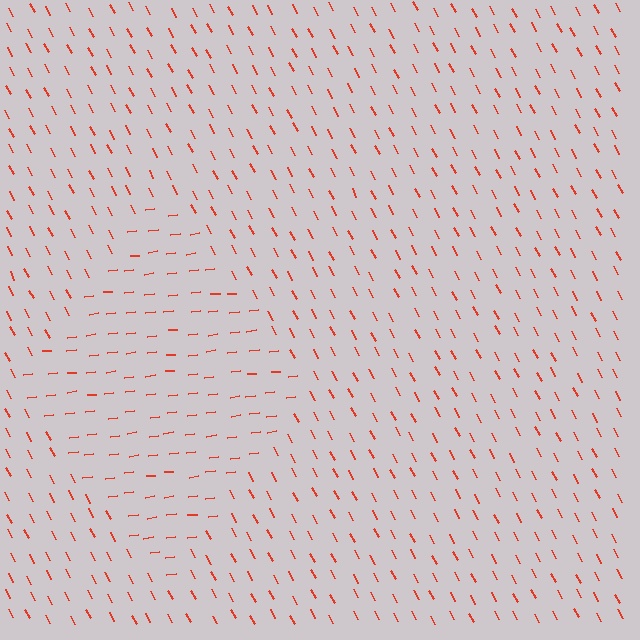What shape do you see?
I see a diamond.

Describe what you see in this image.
The image is filled with small red line segments. A diamond region in the image has lines oriented differently from the surrounding lines, creating a visible texture boundary.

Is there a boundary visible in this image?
Yes, there is a texture boundary formed by a change in line orientation.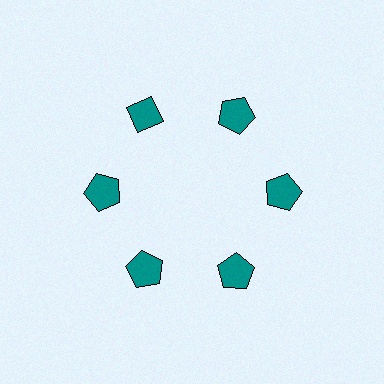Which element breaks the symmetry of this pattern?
The teal diamond at roughly the 11 o'clock position breaks the symmetry. All other shapes are teal pentagons.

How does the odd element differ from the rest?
It has a different shape: diamond instead of pentagon.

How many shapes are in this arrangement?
There are 6 shapes arranged in a ring pattern.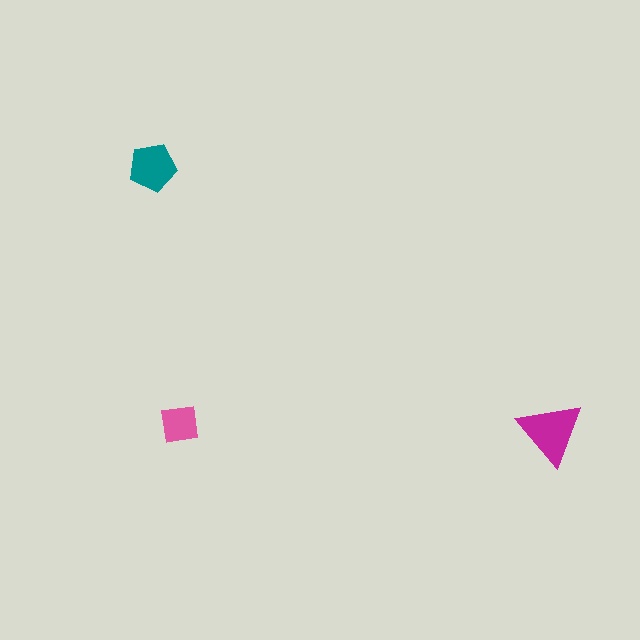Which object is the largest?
The magenta triangle.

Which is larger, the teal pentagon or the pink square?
The teal pentagon.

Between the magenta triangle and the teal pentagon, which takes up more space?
The magenta triangle.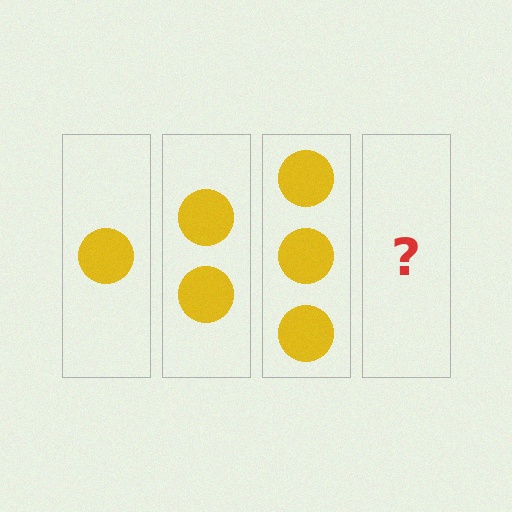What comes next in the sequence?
The next element should be 4 circles.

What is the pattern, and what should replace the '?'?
The pattern is that each step adds one more circle. The '?' should be 4 circles.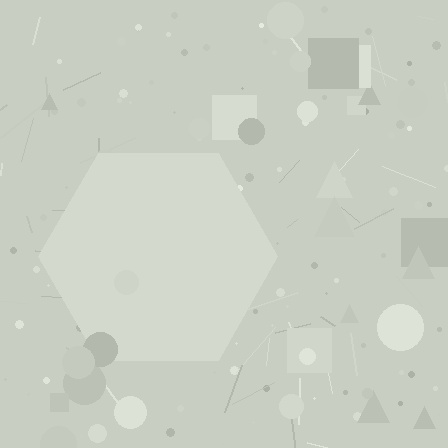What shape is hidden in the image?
A hexagon is hidden in the image.